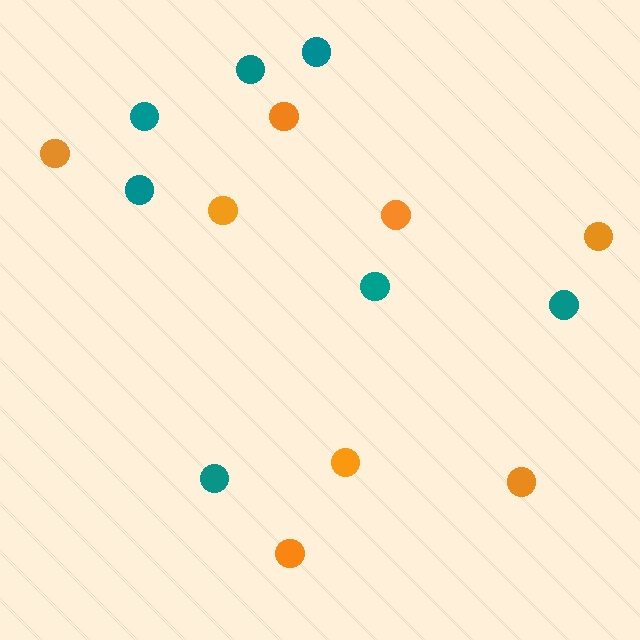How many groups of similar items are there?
There are 2 groups: one group of teal circles (7) and one group of orange circles (8).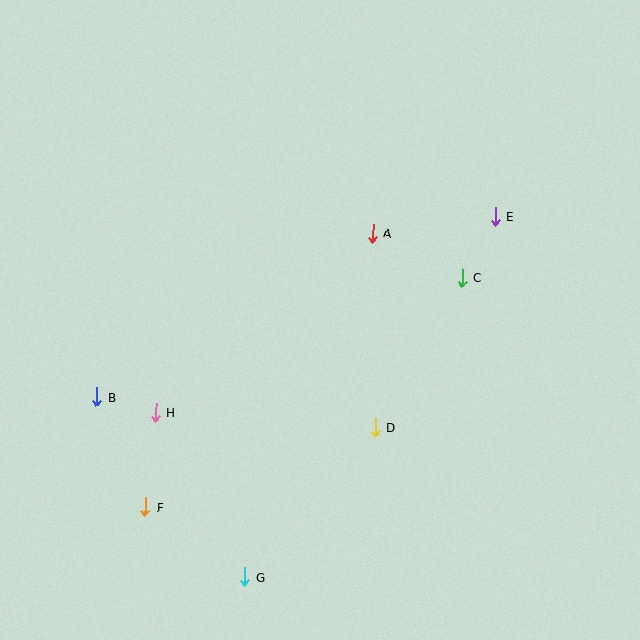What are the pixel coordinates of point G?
Point G is at (245, 577).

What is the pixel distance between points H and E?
The distance between H and E is 392 pixels.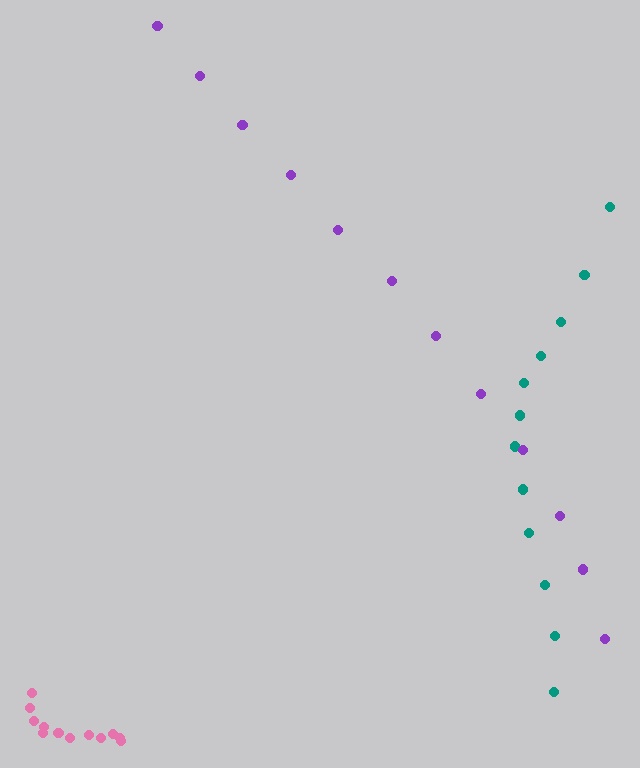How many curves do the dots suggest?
There are 3 distinct paths.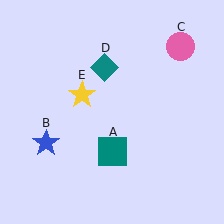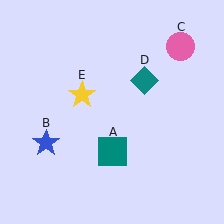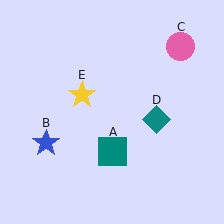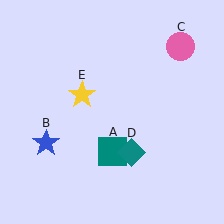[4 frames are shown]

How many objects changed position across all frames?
1 object changed position: teal diamond (object D).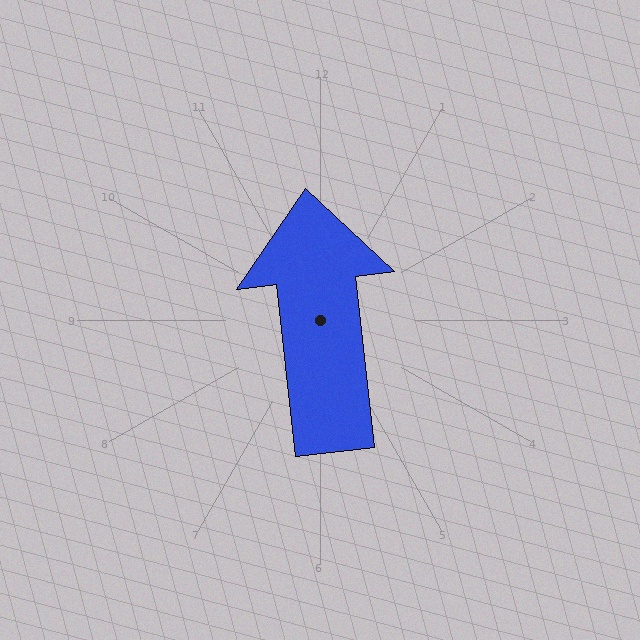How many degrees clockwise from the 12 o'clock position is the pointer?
Approximately 354 degrees.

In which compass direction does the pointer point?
North.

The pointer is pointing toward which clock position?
Roughly 12 o'clock.